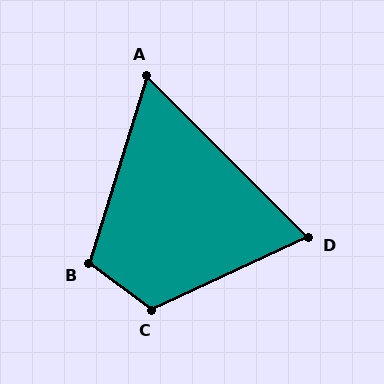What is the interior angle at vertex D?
Approximately 70 degrees (acute).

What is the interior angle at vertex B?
Approximately 110 degrees (obtuse).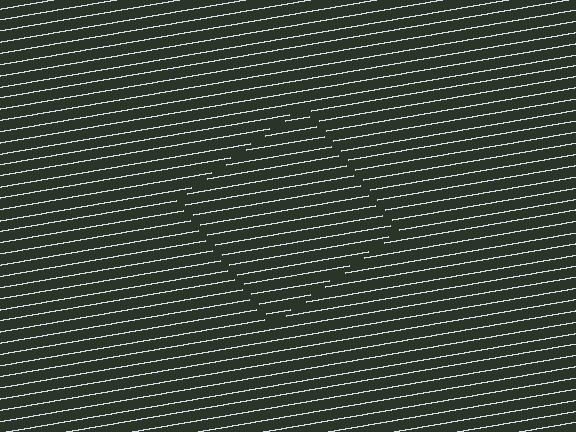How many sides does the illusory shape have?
4 sides — the line-ends trace a square.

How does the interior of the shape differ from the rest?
The interior of the shape contains the same grating, shifted by half a period — the contour is defined by the phase discontinuity where line-ends from the inner and outer gratings abut.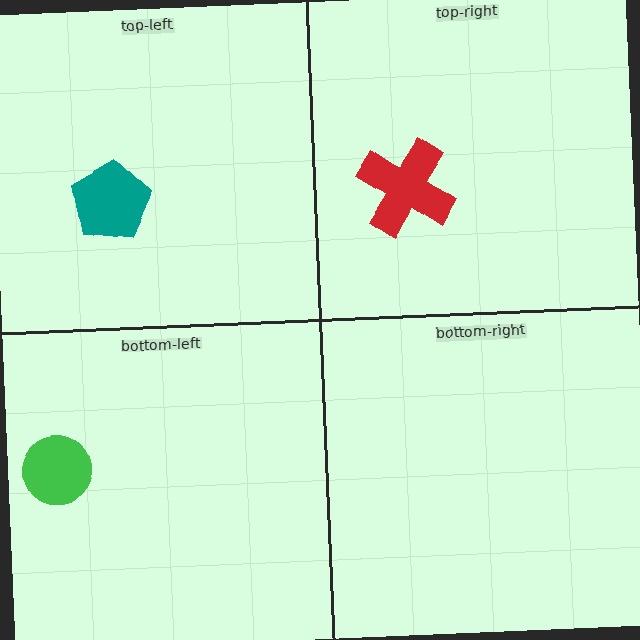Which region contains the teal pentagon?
The top-left region.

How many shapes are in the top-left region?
1.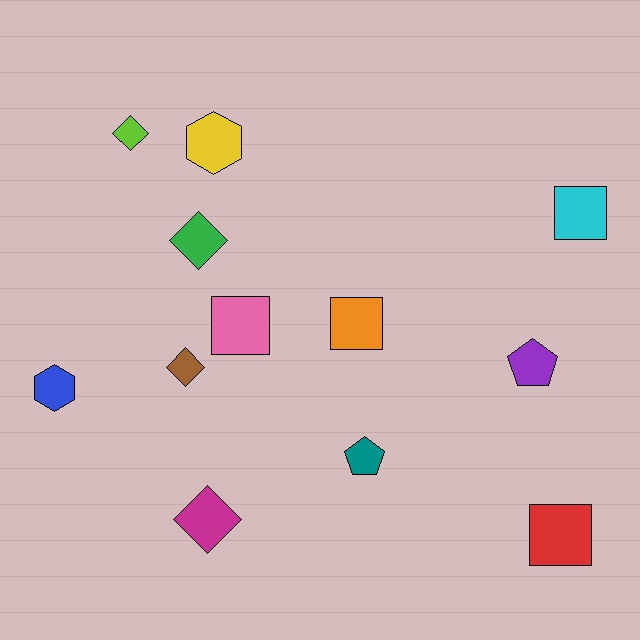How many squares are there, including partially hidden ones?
There are 4 squares.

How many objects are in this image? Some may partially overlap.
There are 12 objects.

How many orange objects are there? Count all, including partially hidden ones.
There is 1 orange object.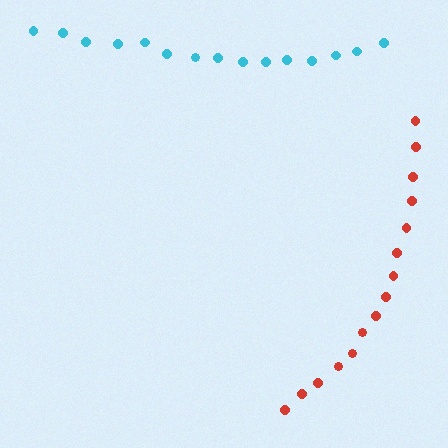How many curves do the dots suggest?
There are 2 distinct paths.